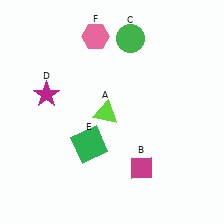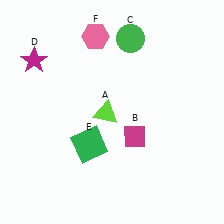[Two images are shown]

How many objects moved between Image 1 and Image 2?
2 objects moved between the two images.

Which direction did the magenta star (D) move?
The magenta star (D) moved up.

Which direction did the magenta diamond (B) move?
The magenta diamond (B) moved up.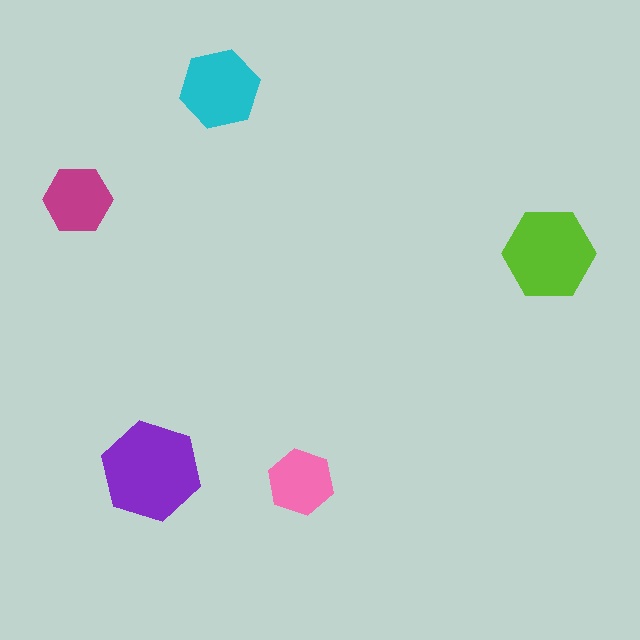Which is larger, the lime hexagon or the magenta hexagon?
The lime one.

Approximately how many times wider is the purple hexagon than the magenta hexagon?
About 1.5 times wider.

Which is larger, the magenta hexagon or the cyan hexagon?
The cyan one.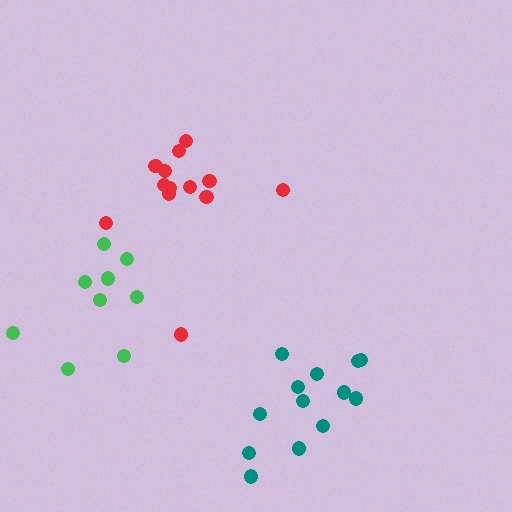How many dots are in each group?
Group 1: 9 dots, Group 2: 13 dots, Group 3: 13 dots (35 total).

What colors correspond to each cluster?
The clusters are colored: green, teal, red.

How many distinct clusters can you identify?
There are 3 distinct clusters.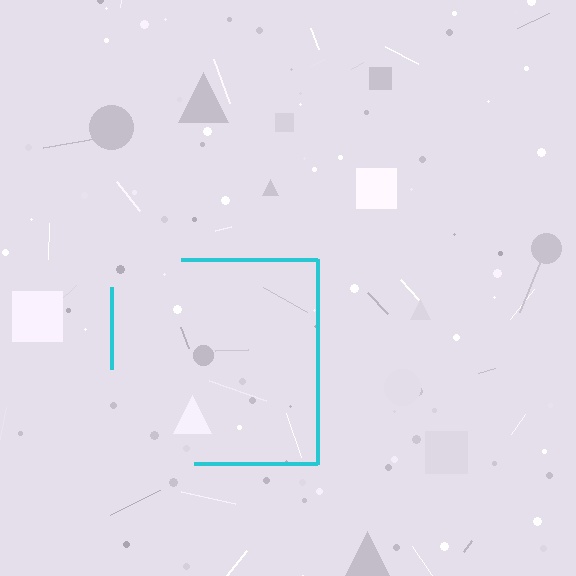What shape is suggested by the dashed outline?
The dashed outline suggests a square.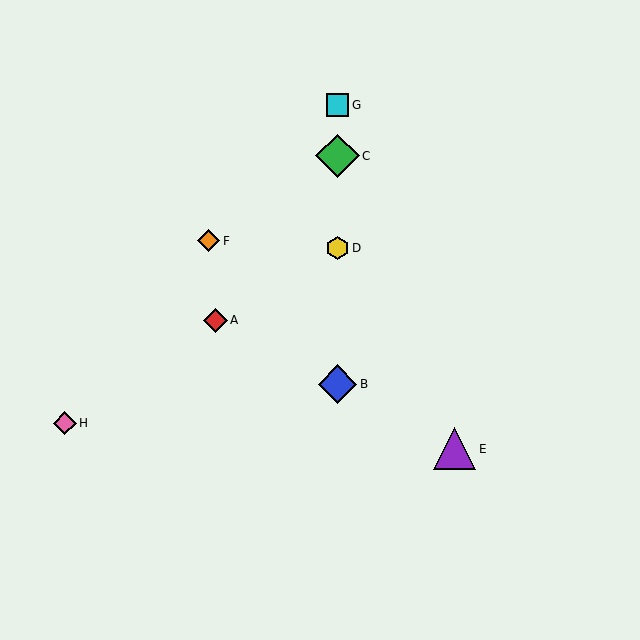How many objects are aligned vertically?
4 objects (B, C, D, G) are aligned vertically.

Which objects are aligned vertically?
Objects B, C, D, G are aligned vertically.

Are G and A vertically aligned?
No, G is at x≈337 and A is at x≈215.